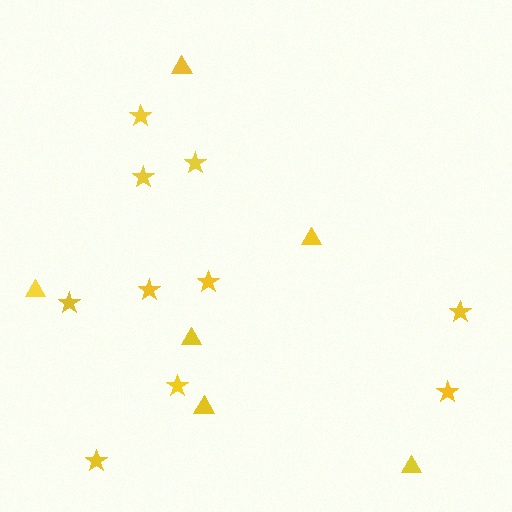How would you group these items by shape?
There are 2 groups: one group of stars (10) and one group of triangles (6).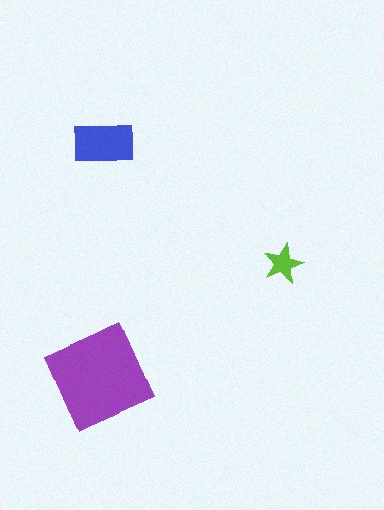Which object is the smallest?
The lime star.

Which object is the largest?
The purple diamond.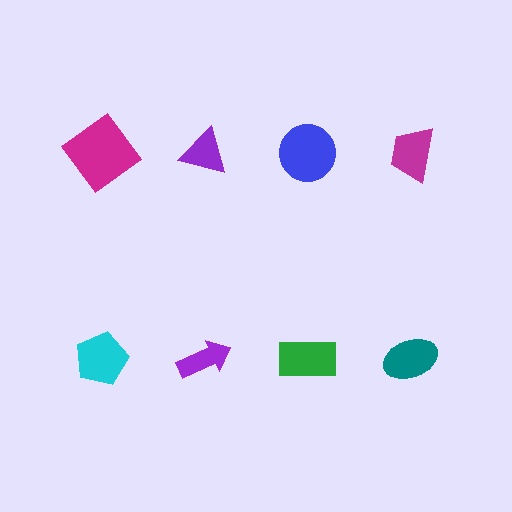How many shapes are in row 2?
4 shapes.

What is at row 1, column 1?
A magenta diamond.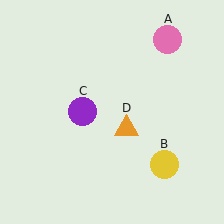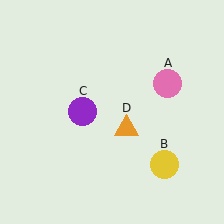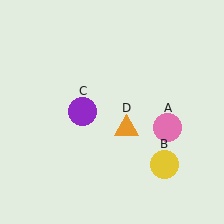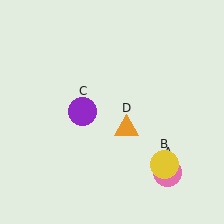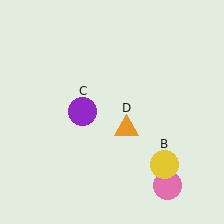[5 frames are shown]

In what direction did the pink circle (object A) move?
The pink circle (object A) moved down.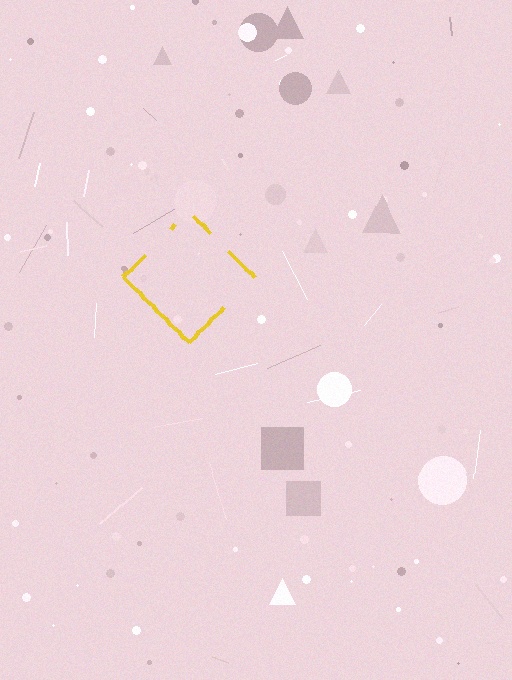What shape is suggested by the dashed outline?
The dashed outline suggests a diamond.